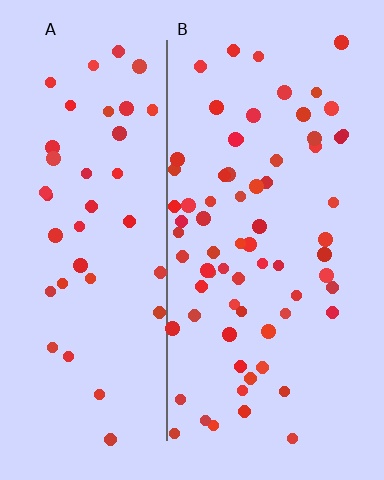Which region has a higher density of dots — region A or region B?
B (the right).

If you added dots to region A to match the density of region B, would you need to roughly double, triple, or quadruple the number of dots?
Approximately double.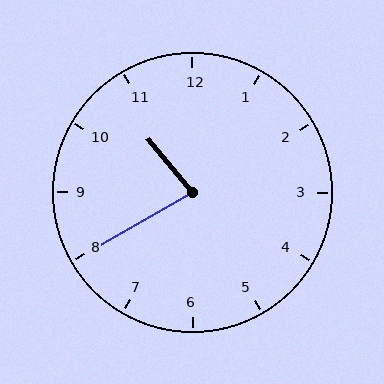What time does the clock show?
10:40.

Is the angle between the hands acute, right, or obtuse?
It is acute.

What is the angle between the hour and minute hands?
Approximately 80 degrees.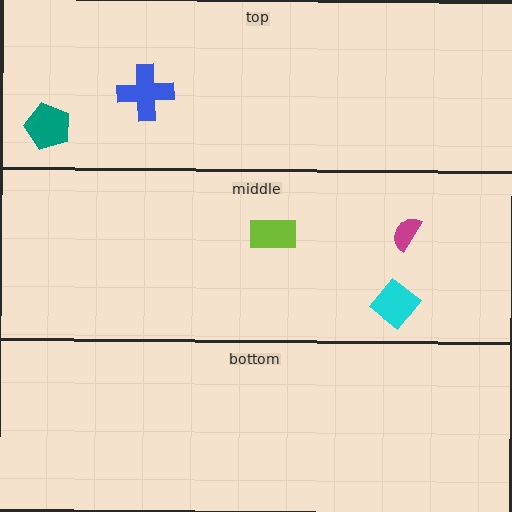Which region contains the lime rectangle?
The middle region.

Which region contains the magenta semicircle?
The middle region.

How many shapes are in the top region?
2.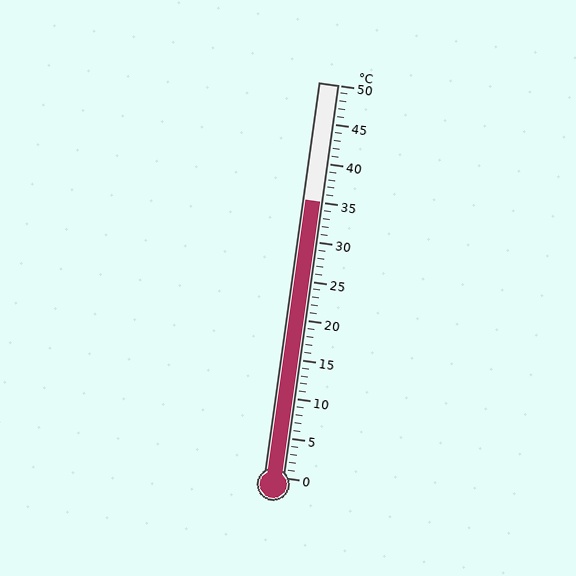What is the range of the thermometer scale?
The thermometer scale ranges from 0°C to 50°C.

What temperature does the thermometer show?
The thermometer shows approximately 35°C.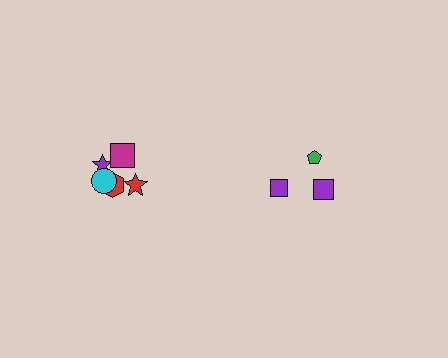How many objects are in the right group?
There are 3 objects.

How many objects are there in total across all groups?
There are 8 objects.